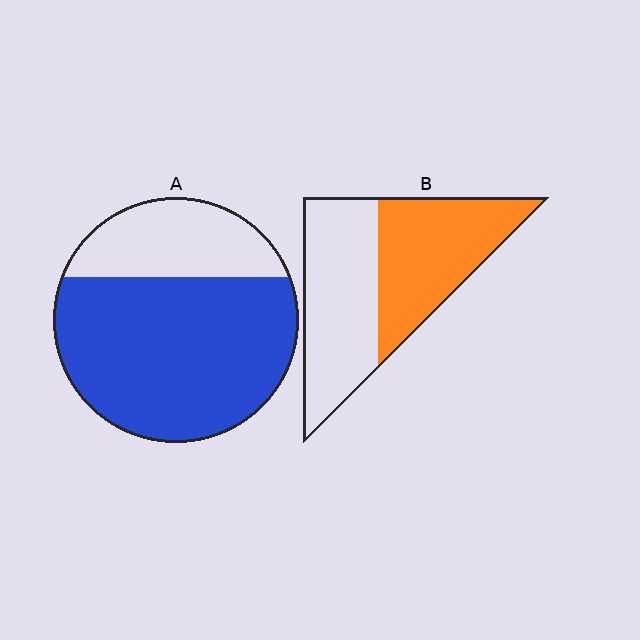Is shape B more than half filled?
Roughly half.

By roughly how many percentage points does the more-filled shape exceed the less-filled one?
By roughly 25 percentage points (A over B).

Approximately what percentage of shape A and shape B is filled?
A is approximately 70% and B is approximately 50%.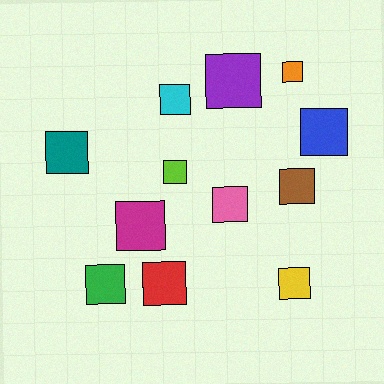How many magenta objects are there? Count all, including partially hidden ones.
There is 1 magenta object.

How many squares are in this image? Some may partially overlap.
There are 12 squares.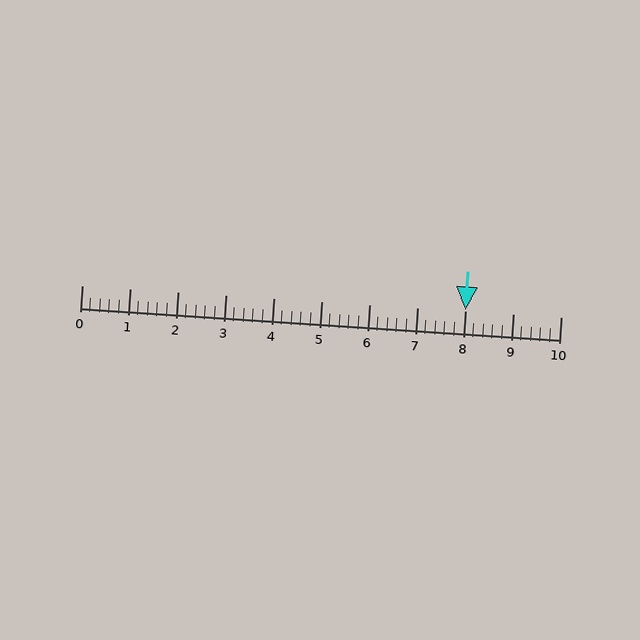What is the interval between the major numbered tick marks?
The major tick marks are spaced 1 units apart.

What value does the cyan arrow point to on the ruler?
The cyan arrow points to approximately 8.0.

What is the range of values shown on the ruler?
The ruler shows values from 0 to 10.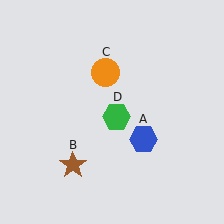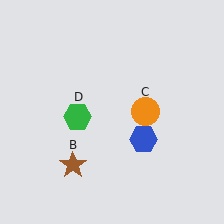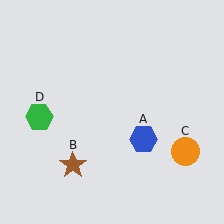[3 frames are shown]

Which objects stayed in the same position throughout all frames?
Blue hexagon (object A) and brown star (object B) remained stationary.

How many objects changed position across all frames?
2 objects changed position: orange circle (object C), green hexagon (object D).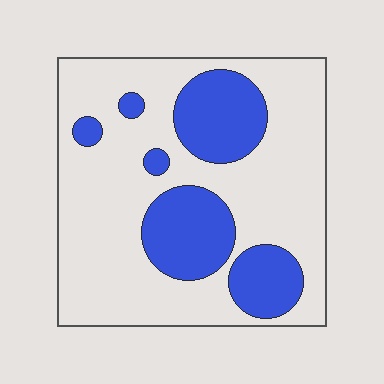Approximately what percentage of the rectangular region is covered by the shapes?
Approximately 30%.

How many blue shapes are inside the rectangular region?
6.